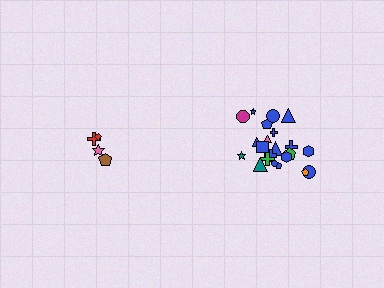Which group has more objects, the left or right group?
The right group.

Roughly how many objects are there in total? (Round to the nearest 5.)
Roughly 25 objects in total.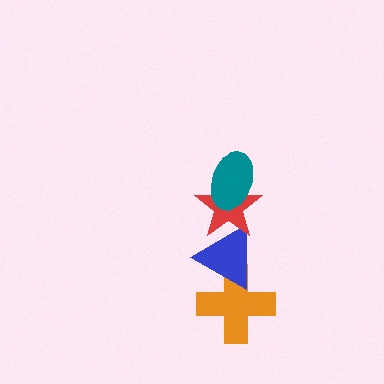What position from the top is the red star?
The red star is 2nd from the top.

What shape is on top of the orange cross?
The blue triangle is on top of the orange cross.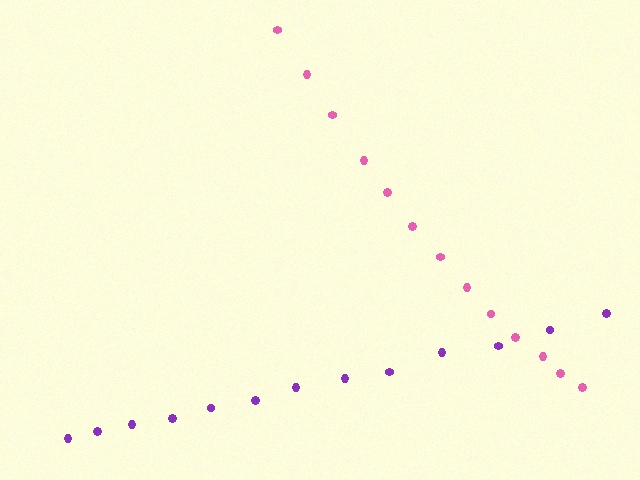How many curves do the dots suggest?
There are 2 distinct paths.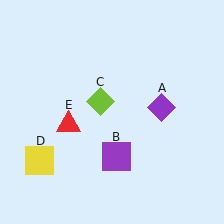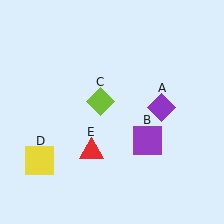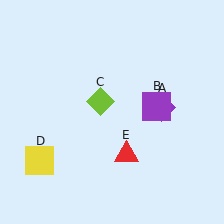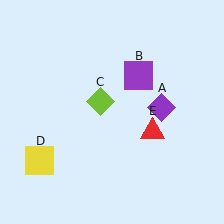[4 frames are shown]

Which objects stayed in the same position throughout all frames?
Purple diamond (object A) and lime diamond (object C) and yellow square (object D) remained stationary.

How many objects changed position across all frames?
2 objects changed position: purple square (object B), red triangle (object E).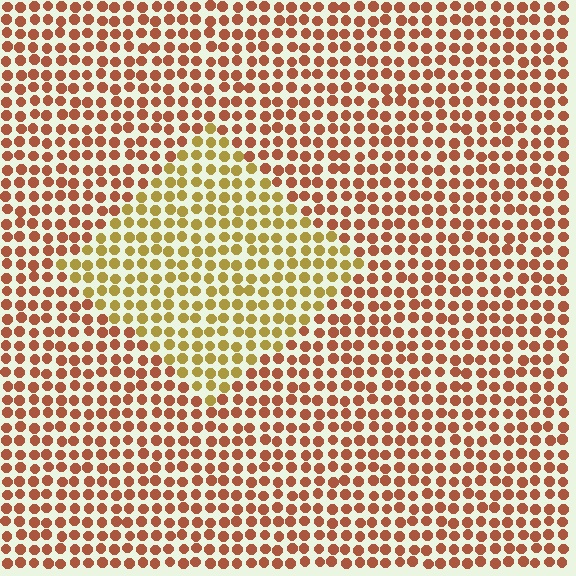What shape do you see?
I see a diamond.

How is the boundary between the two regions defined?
The boundary is defined purely by a slight shift in hue (about 37 degrees). Spacing, size, and orientation are identical on both sides.